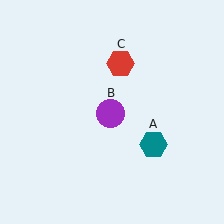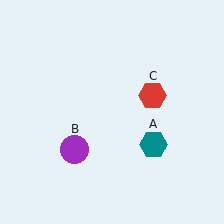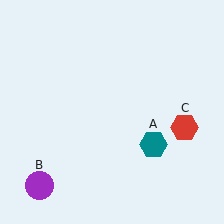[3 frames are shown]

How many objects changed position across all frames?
2 objects changed position: purple circle (object B), red hexagon (object C).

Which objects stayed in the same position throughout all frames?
Teal hexagon (object A) remained stationary.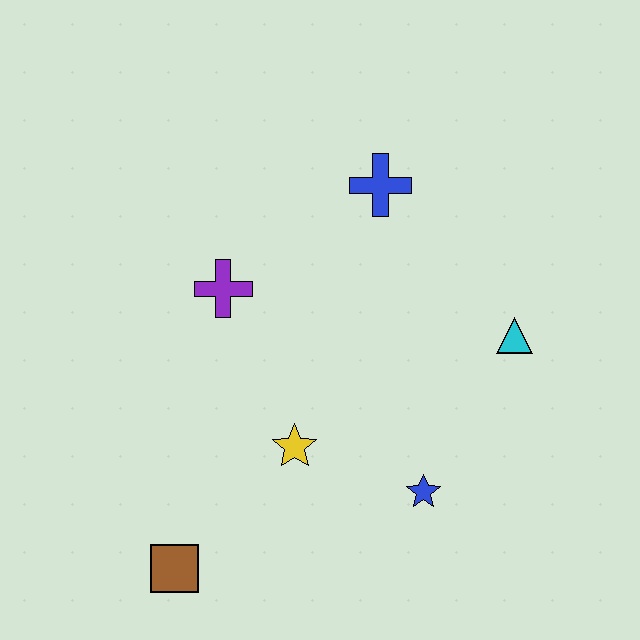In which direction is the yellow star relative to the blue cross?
The yellow star is below the blue cross.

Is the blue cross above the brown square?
Yes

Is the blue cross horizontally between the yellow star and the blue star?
Yes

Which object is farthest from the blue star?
The blue cross is farthest from the blue star.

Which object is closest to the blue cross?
The purple cross is closest to the blue cross.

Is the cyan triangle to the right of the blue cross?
Yes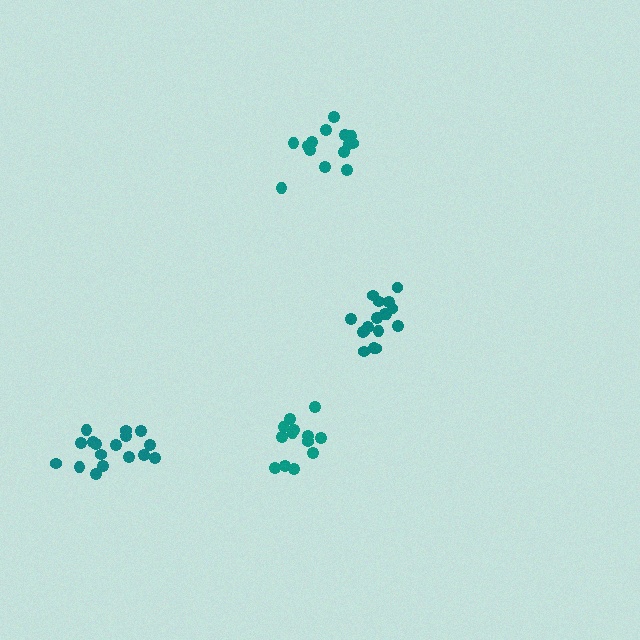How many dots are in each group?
Group 1: 17 dots, Group 2: 14 dots, Group 3: 13 dots, Group 4: 17 dots (61 total).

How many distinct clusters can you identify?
There are 4 distinct clusters.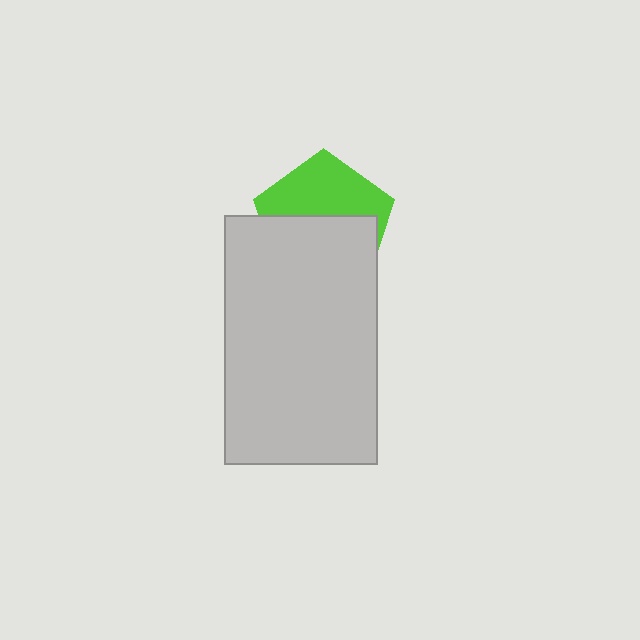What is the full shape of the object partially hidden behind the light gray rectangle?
The partially hidden object is a lime pentagon.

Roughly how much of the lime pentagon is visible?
About half of it is visible (roughly 46%).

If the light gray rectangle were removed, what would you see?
You would see the complete lime pentagon.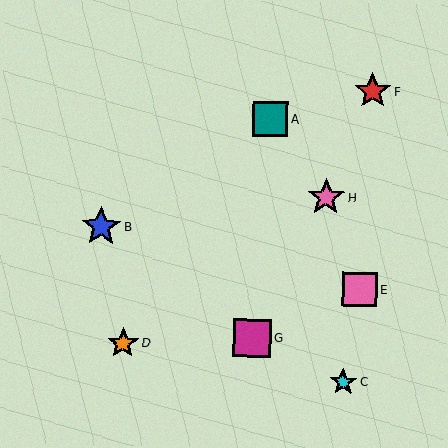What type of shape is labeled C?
Shape C is a cyan star.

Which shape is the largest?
The blue star (labeled B) is the largest.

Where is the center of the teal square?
The center of the teal square is at (271, 119).